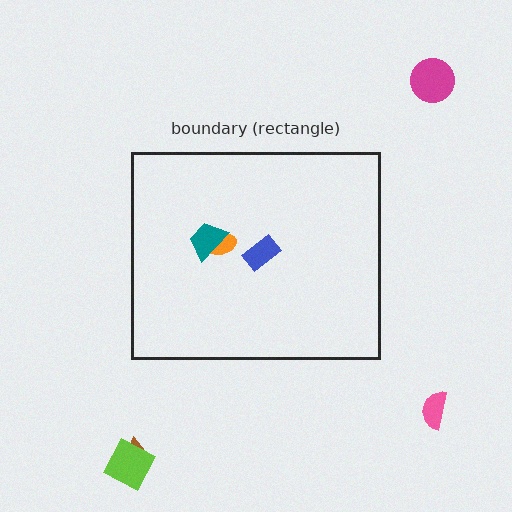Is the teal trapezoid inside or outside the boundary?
Inside.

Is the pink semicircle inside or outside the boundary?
Outside.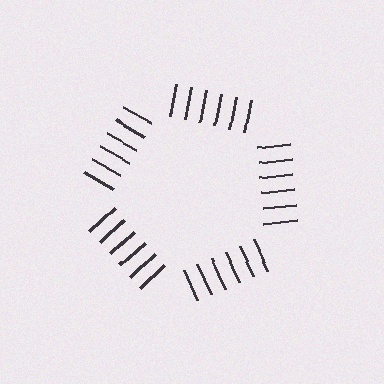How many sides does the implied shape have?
5 sides — the line-ends trace a pentagon.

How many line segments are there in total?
30 — 6 along each of the 5 edges.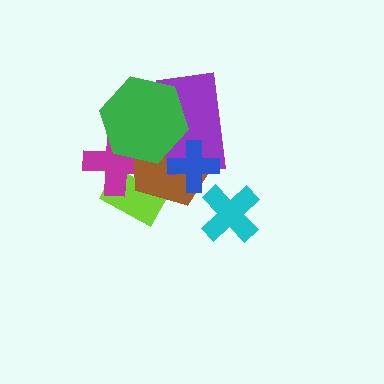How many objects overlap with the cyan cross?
0 objects overlap with the cyan cross.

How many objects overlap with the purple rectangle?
3 objects overlap with the purple rectangle.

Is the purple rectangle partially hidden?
Yes, it is partially covered by another shape.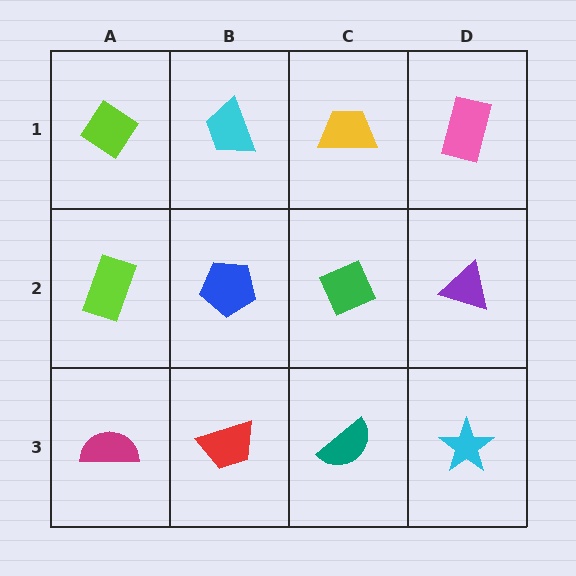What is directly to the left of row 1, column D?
A yellow trapezoid.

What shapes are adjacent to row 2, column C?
A yellow trapezoid (row 1, column C), a teal semicircle (row 3, column C), a blue pentagon (row 2, column B), a purple triangle (row 2, column D).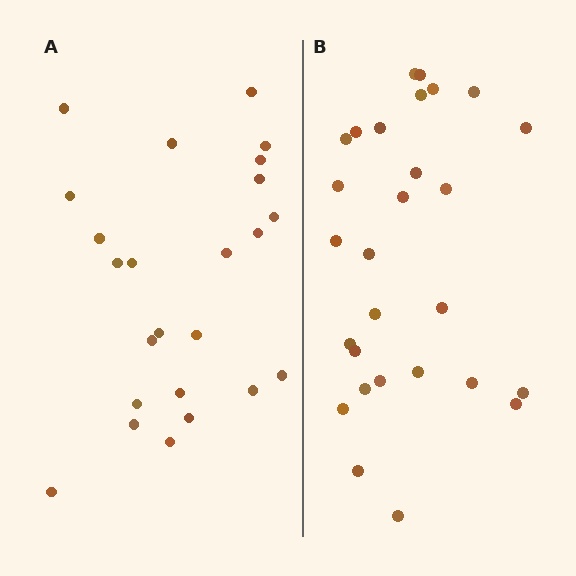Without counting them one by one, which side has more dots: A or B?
Region B (the right region) has more dots.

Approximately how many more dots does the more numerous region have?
Region B has about 4 more dots than region A.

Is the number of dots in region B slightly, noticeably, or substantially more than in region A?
Region B has only slightly more — the two regions are fairly close. The ratio is roughly 1.2 to 1.